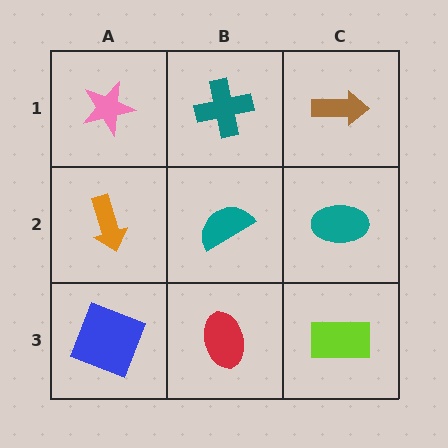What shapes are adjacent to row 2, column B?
A teal cross (row 1, column B), a red ellipse (row 3, column B), an orange arrow (row 2, column A), a teal ellipse (row 2, column C).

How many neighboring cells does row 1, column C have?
2.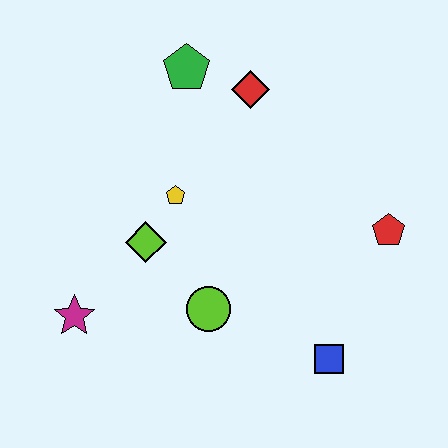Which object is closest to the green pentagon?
The red diamond is closest to the green pentagon.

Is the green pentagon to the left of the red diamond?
Yes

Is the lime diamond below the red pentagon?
Yes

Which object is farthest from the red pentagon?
The magenta star is farthest from the red pentagon.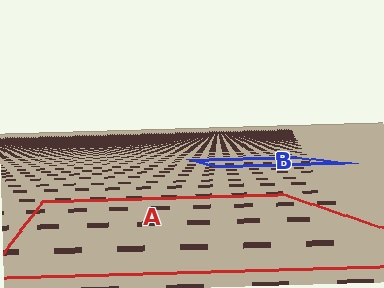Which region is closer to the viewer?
Region A is closer. The texture elements there are larger and more spread out.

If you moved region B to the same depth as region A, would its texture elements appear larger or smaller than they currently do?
They would appear larger. At a closer depth, the same texture elements are projected at a bigger on-screen size.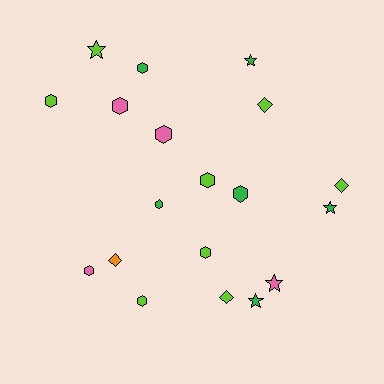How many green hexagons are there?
There are 3 green hexagons.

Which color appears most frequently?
Lime, with 8 objects.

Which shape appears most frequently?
Hexagon, with 10 objects.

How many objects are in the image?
There are 19 objects.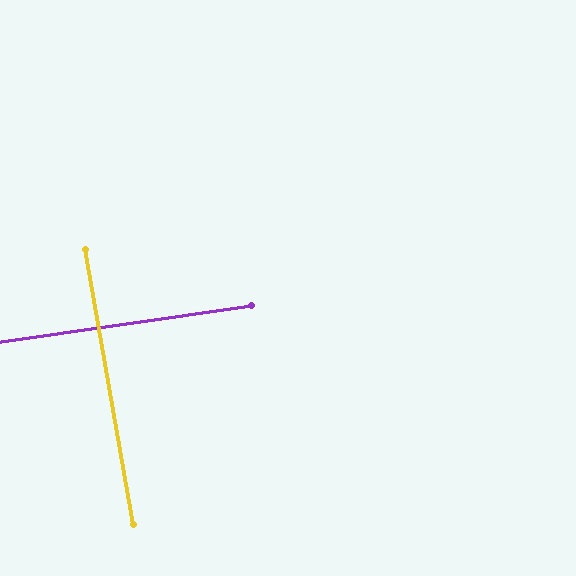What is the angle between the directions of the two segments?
Approximately 88 degrees.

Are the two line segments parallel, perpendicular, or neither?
Perpendicular — they meet at approximately 88°.